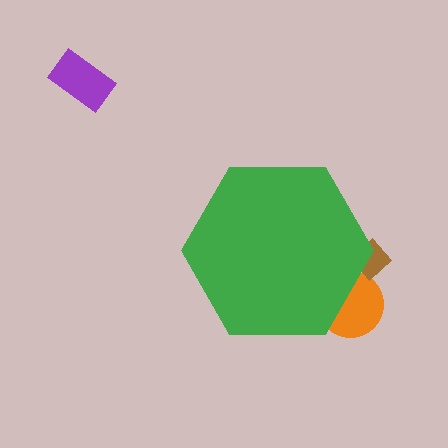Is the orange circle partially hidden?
Yes, the orange circle is partially hidden behind the green hexagon.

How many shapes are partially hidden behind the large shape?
2 shapes are partially hidden.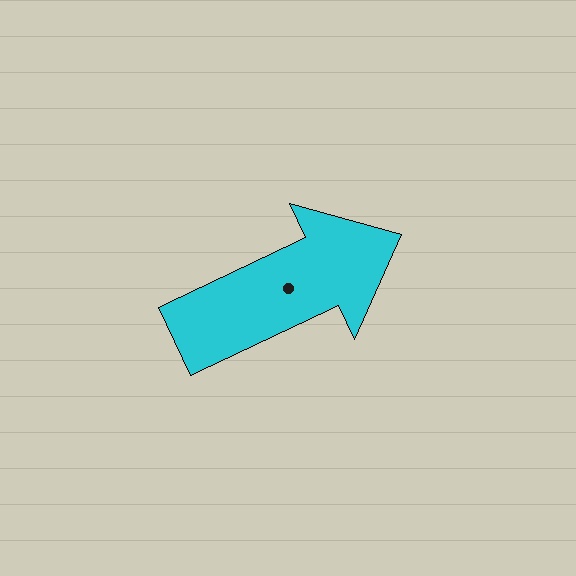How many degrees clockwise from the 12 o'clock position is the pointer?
Approximately 65 degrees.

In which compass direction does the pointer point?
Northeast.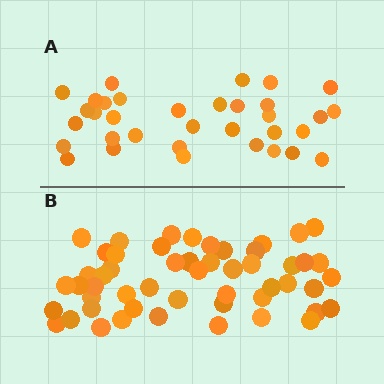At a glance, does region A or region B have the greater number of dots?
Region B (the bottom region) has more dots.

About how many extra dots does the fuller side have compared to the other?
Region B has approximately 20 more dots than region A.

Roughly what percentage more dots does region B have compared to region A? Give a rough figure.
About 55% more.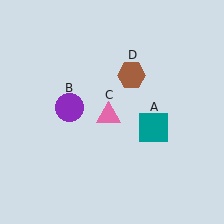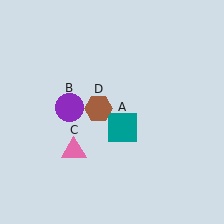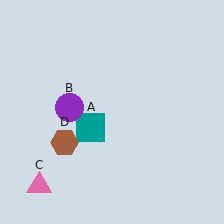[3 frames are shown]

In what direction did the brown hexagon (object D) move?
The brown hexagon (object D) moved down and to the left.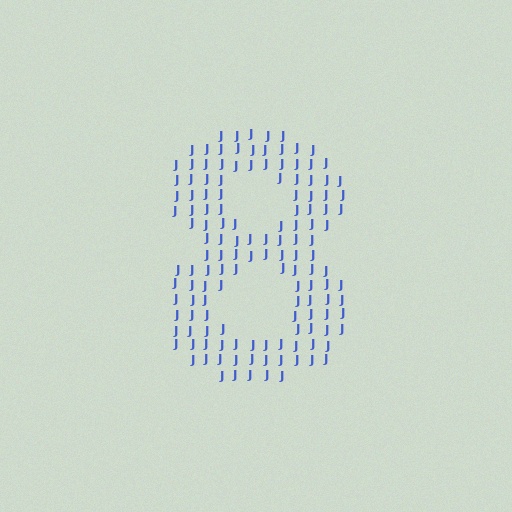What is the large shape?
The large shape is the digit 8.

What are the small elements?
The small elements are letter J's.